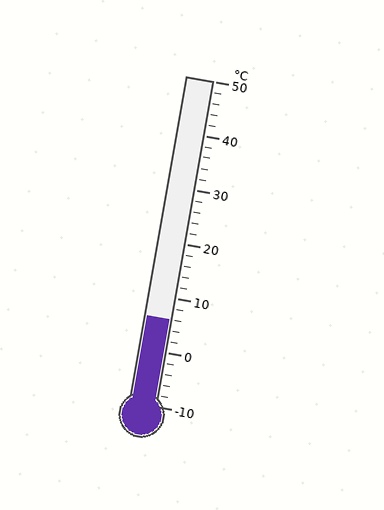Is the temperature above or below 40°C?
The temperature is below 40°C.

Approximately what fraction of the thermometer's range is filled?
The thermometer is filled to approximately 25% of its range.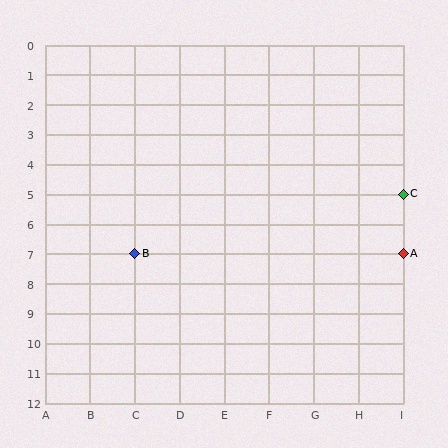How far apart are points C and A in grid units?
Points C and A are 2 rows apart.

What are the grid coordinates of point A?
Point A is at grid coordinates (I, 7).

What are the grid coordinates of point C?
Point C is at grid coordinates (I, 5).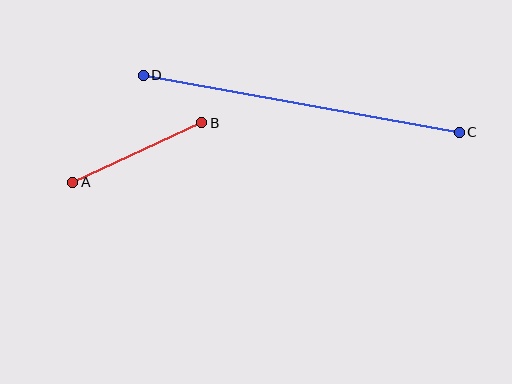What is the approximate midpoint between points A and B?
The midpoint is at approximately (137, 153) pixels.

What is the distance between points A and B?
The distance is approximately 142 pixels.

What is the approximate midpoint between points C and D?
The midpoint is at approximately (301, 104) pixels.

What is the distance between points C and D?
The distance is approximately 321 pixels.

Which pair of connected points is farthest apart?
Points C and D are farthest apart.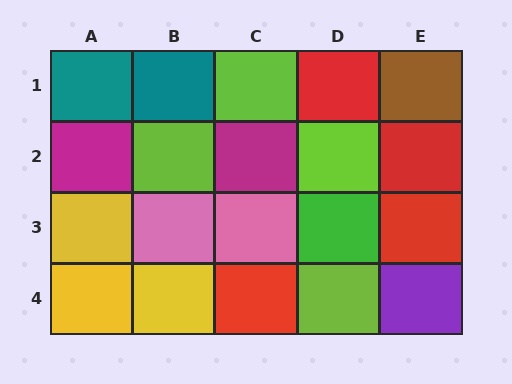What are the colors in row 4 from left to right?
Yellow, yellow, red, lime, purple.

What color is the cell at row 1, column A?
Teal.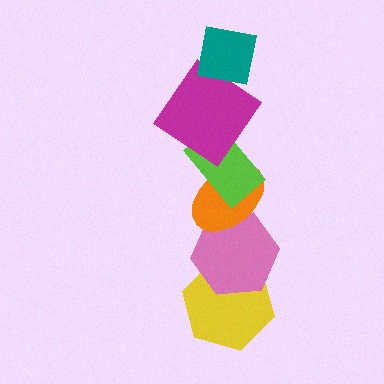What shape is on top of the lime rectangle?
The magenta diamond is on top of the lime rectangle.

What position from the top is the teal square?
The teal square is 1st from the top.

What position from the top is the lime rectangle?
The lime rectangle is 3rd from the top.